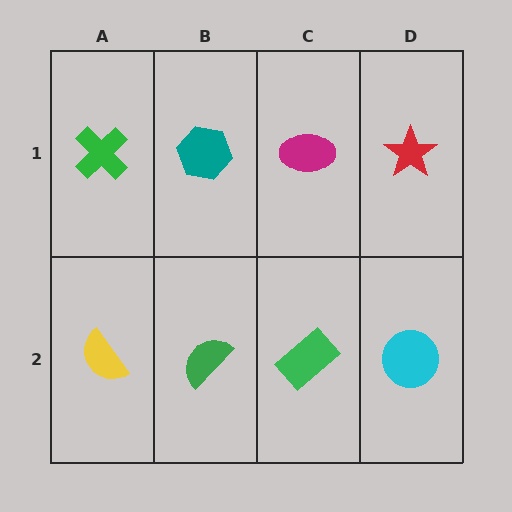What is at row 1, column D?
A red star.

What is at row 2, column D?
A cyan circle.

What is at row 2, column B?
A green semicircle.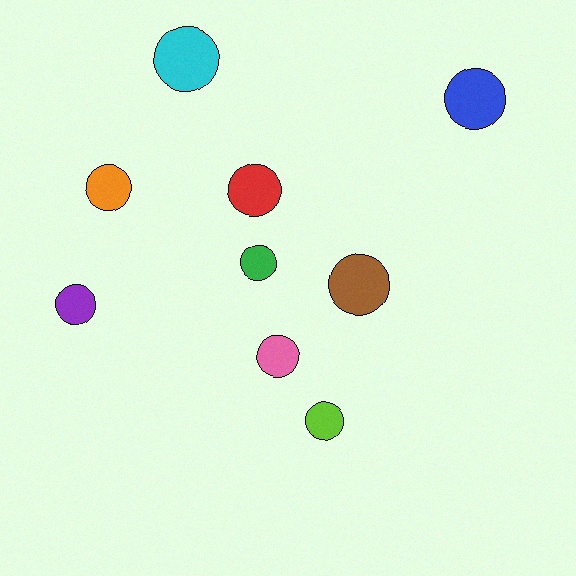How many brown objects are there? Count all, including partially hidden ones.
There is 1 brown object.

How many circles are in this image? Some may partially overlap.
There are 9 circles.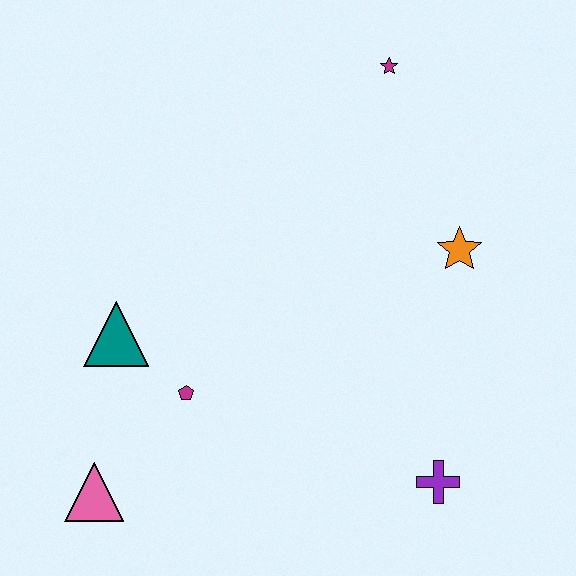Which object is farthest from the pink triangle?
The magenta star is farthest from the pink triangle.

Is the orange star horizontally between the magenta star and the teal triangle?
No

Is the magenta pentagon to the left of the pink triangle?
No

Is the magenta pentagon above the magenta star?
No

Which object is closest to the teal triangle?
The magenta pentagon is closest to the teal triangle.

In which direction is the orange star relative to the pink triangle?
The orange star is to the right of the pink triangle.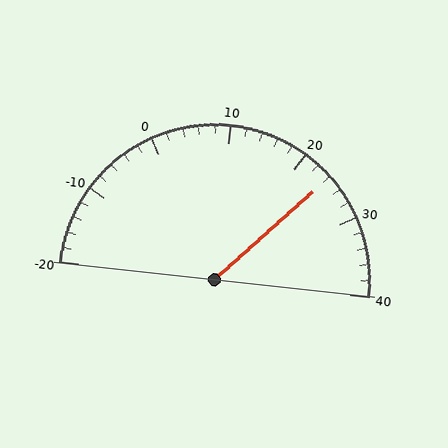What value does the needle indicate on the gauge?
The needle indicates approximately 24.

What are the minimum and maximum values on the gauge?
The gauge ranges from -20 to 40.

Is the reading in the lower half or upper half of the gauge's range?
The reading is in the upper half of the range (-20 to 40).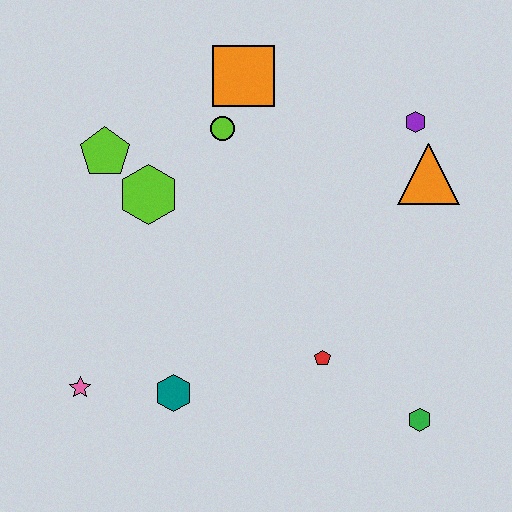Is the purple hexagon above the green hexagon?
Yes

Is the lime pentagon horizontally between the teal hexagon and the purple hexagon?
No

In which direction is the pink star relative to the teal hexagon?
The pink star is to the left of the teal hexagon.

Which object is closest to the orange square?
The lime circle is closest to the orange square.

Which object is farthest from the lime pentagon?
The green hexagon is farthest from the lime pentagon.